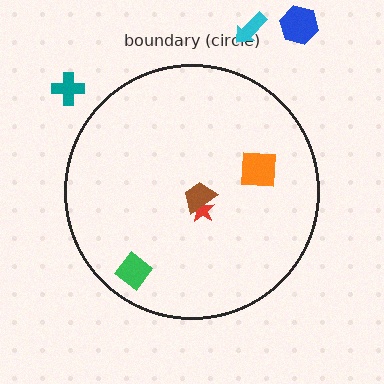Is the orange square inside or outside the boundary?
Inside.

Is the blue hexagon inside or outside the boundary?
Outside.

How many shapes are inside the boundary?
4 inside, 3 outside.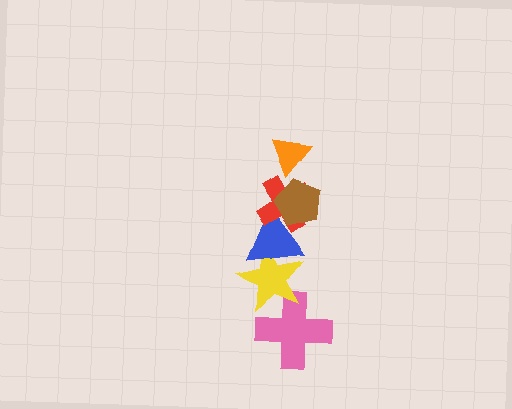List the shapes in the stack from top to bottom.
From top to bottom: the orange triangle, the brown pentagon, the red cross, the blue triangle, the yellow star, the pink cross.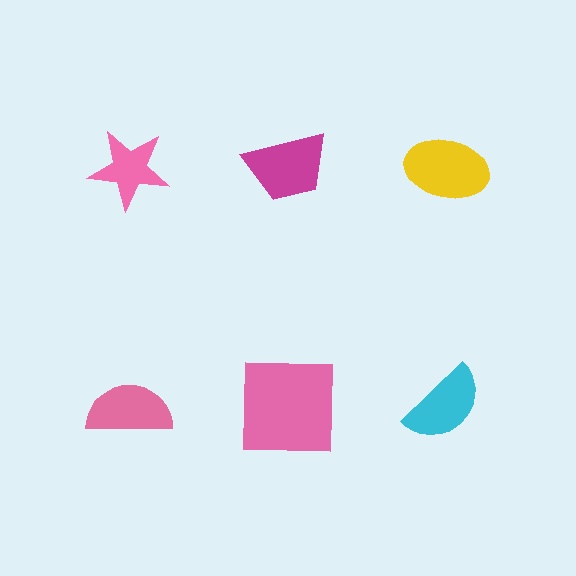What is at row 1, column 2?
A magenta trapezoid.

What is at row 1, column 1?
A pink star.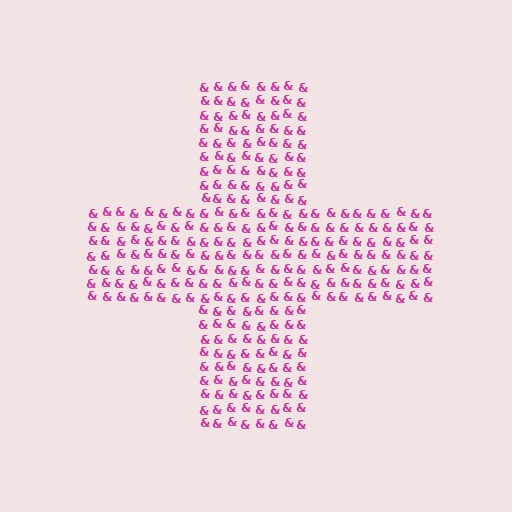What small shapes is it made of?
It is made of small ampersands.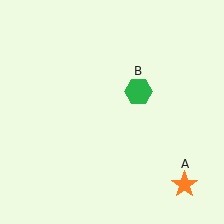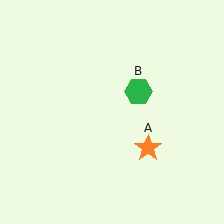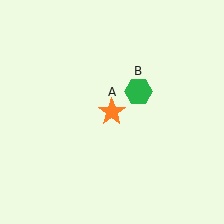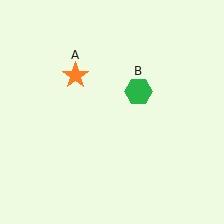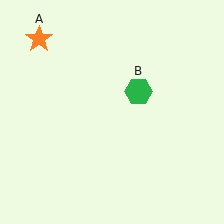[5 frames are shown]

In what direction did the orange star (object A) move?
The orange star (object A) moved up and to the left.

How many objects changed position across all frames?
1 object changed position: orange star (object A).